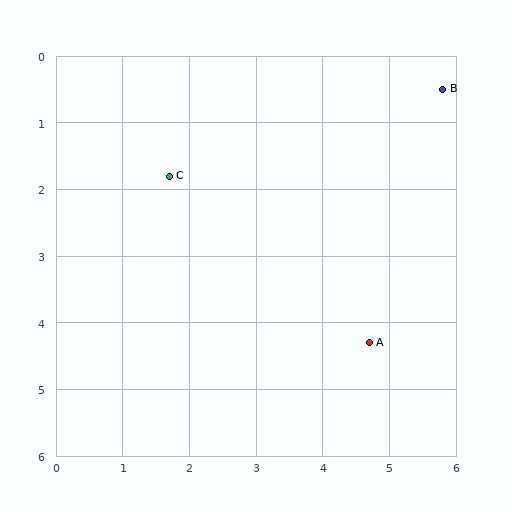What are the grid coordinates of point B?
Point B is at approximately (5.8, 0.5).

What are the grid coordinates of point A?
Point A is at approximately (4.7, 4.3).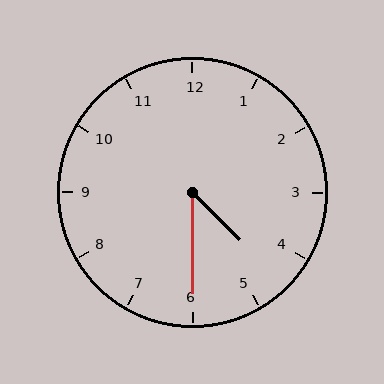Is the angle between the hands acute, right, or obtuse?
It is acute.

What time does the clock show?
4:30.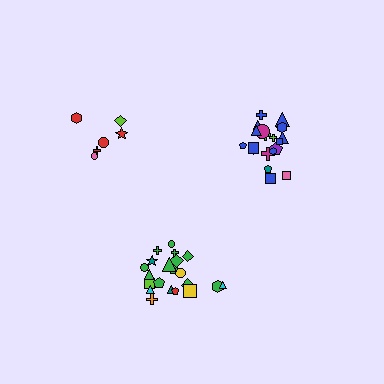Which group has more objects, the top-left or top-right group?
The top-right group.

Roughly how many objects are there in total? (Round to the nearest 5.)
Roughly 50 objects in total.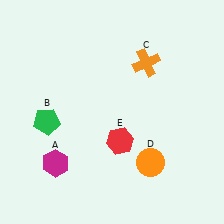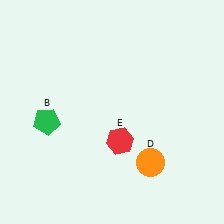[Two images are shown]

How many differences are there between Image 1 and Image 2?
There are 2 differences between the two images.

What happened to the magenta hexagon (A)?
The magenta hexagon (A) was removed in Image 2. It was in the bottom-left area of Image 1.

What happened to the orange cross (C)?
The orange cross (C) was removed in Image 2. It was in the top-right area of Image 1.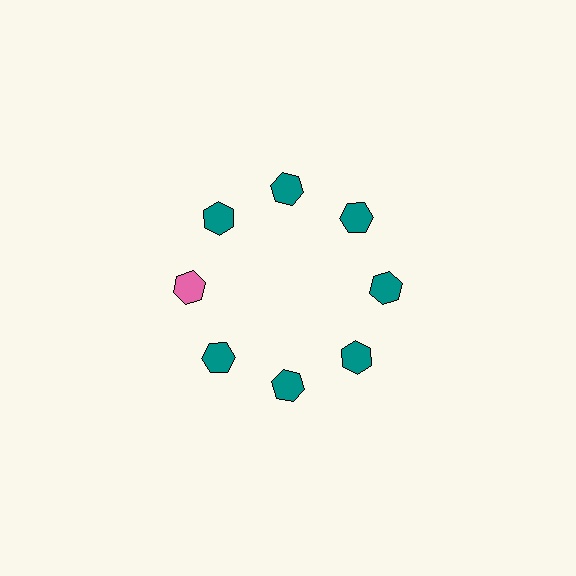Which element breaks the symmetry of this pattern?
The pink hexagon at roughly the 9 o'clock position breaks the symmetry. All other shapes are teal hexagons.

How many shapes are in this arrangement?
There are 8 shapes arranged in a ring pattern.